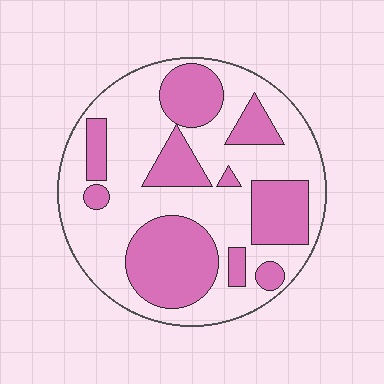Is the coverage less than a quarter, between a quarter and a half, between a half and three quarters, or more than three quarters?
Between a quarter and a half.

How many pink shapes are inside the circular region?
10.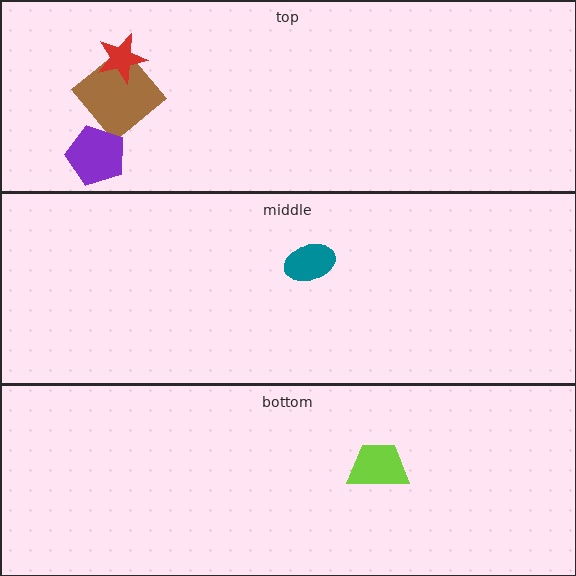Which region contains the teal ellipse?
The middle region.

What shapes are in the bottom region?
The lime trapezoid.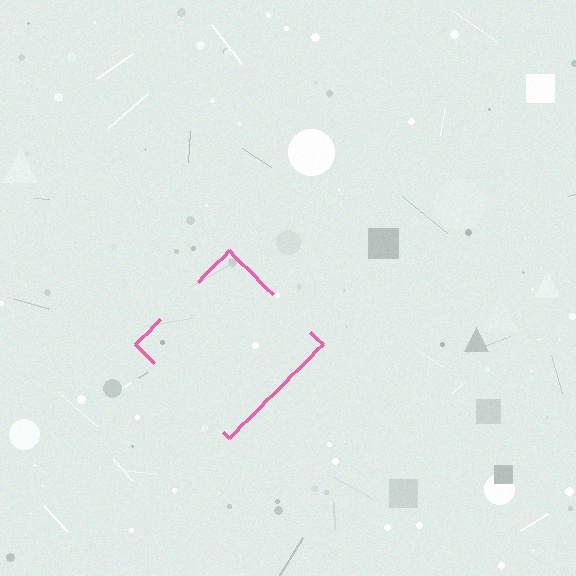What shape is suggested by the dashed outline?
The dashed outline suggests a diamond.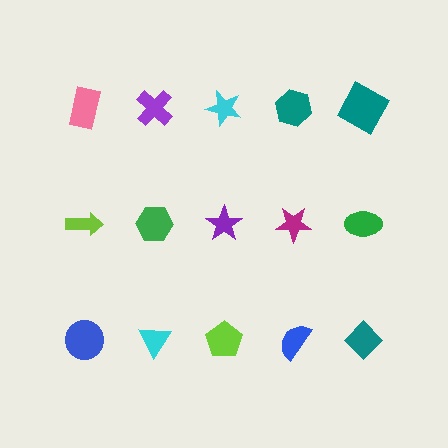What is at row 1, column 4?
A teal hexagon.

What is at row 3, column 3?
A lime pentagon.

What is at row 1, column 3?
A cyan star.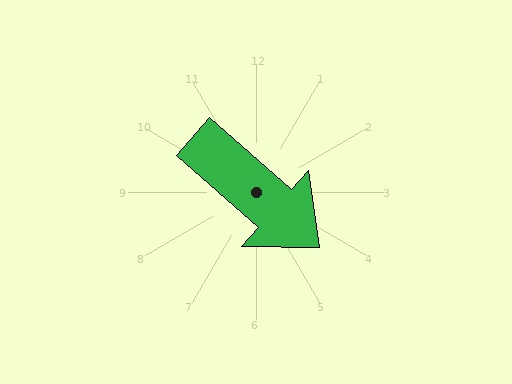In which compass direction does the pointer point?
Southeast.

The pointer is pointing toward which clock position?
Roughly 4 o'clock.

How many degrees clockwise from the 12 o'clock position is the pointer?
Approximately 131 degrees.